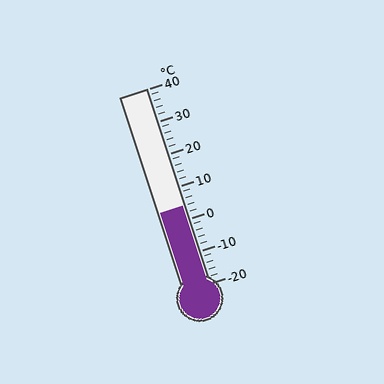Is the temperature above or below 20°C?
The temperature is below 20°C.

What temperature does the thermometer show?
The thermometer shows approximately 4°C.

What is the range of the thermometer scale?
The thermometer scale ranges from -20°C to 40°C.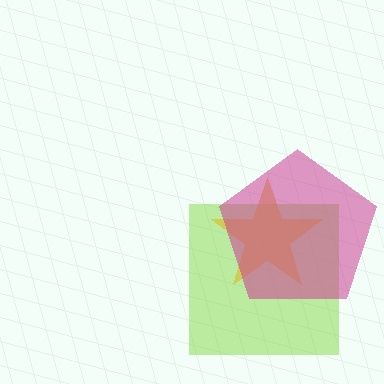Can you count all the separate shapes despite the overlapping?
Yes, there are 3 separate shapes.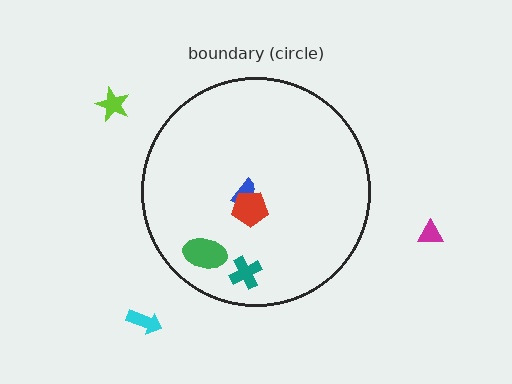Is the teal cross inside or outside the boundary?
Inside.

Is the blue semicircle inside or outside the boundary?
Inside.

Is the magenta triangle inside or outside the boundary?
Outside.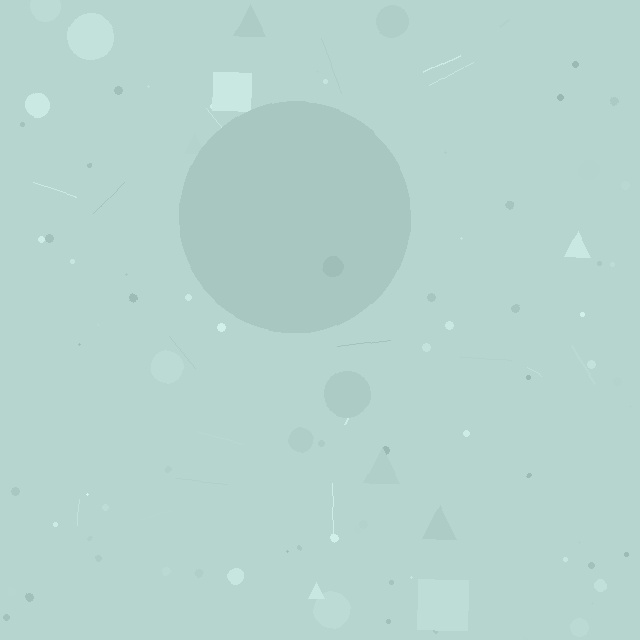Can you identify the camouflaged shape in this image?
The camouflaged shape is a circle.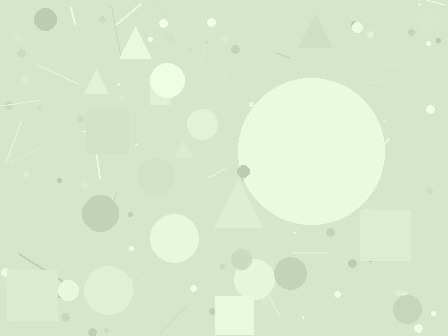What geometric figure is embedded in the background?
A circle is embedded in the background.